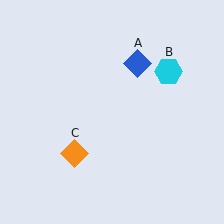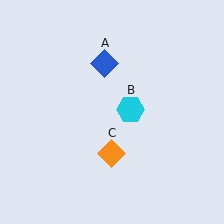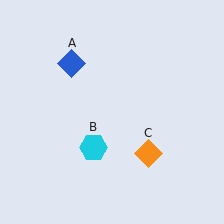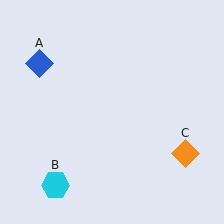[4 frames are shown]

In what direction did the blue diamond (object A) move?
The blue diamond (object A) moved left.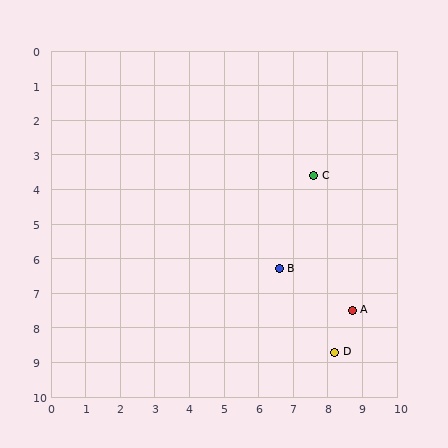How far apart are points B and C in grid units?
Points B and C are about 2.9 grid units apart.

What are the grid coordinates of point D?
Point D is at approximately (8.2, 8.7).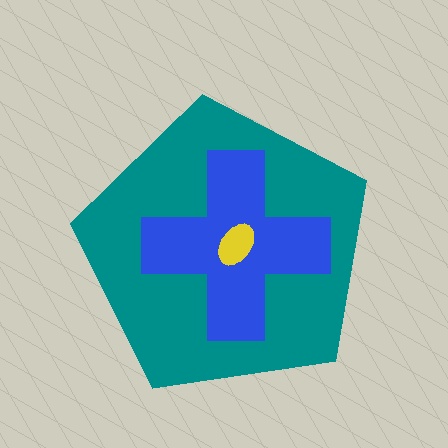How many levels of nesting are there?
3.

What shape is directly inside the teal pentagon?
The blue cross.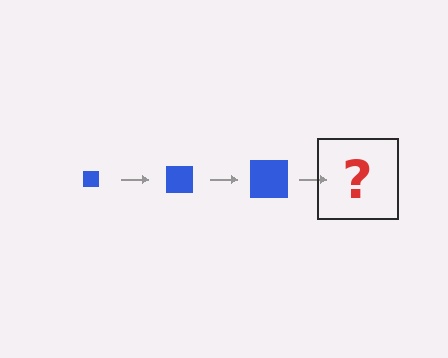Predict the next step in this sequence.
The next step is a blue square, larger than the previous one.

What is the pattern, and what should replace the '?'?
The pattern is that the square gets progressively larger each step. The '?' should be a blue square, larger than the previous one.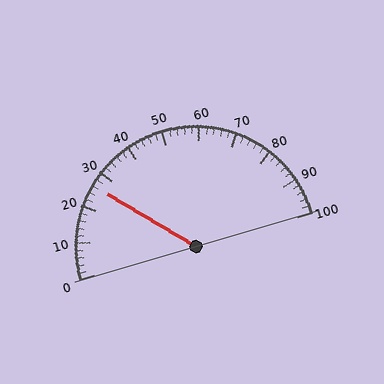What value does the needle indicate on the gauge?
The needle indicates approximately 26.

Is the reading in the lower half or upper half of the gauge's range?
The reading is in the lower half of the range (0 to 100).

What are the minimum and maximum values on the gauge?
The gauge ranges from 0 to 100.